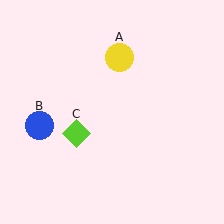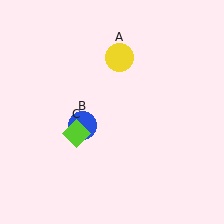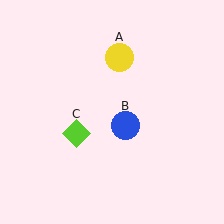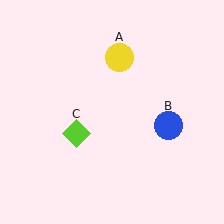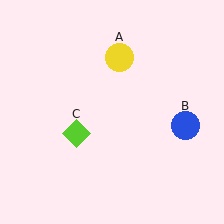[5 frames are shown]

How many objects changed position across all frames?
1 object changed position: blue circle (object B).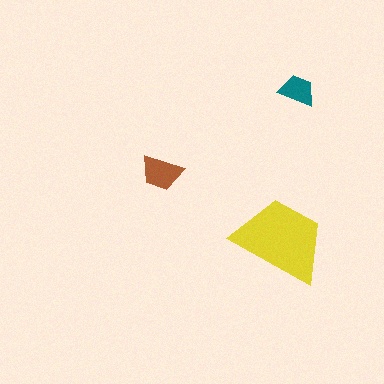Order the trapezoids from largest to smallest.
the yellow one, the brown one, the teal one.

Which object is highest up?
The teal trapezoid is topmost.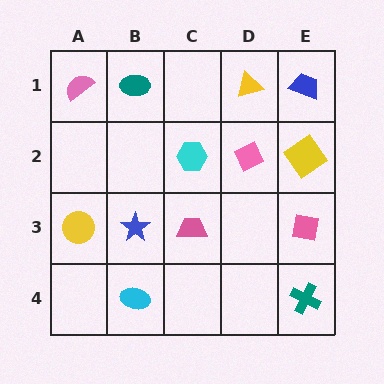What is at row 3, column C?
A pink trapezoid.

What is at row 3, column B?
A blue star.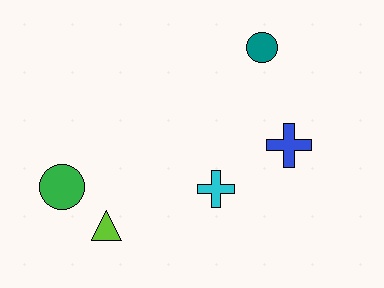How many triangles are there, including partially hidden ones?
There is 1 triangle.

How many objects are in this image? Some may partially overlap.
There are 5 objects.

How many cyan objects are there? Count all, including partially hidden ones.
There is 1 cyan object.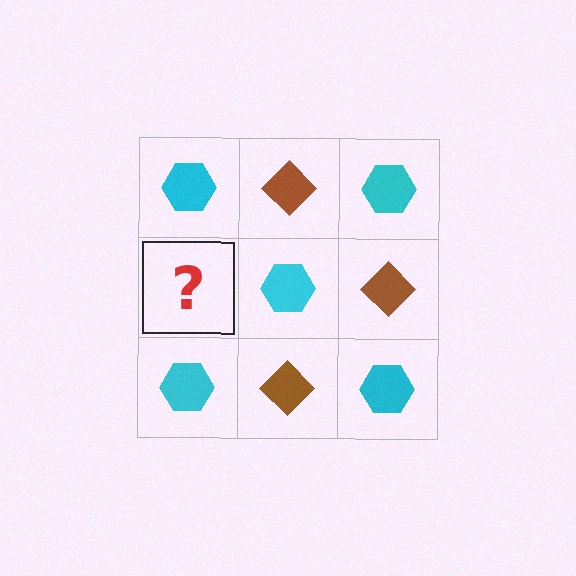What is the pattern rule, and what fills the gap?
The rule is that it alternates cyan hexagon and brown diamond in a checkerboard pattern. The gap should be filled with a brown diamond.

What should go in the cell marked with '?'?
The missing cell should contain a brown diamond.